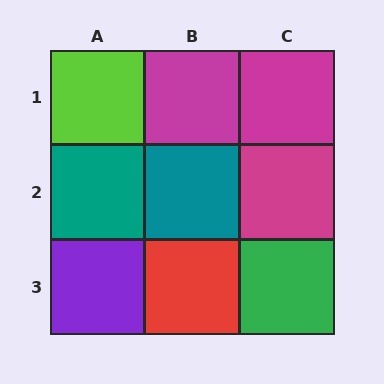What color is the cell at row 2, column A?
Teal.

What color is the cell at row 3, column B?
Red.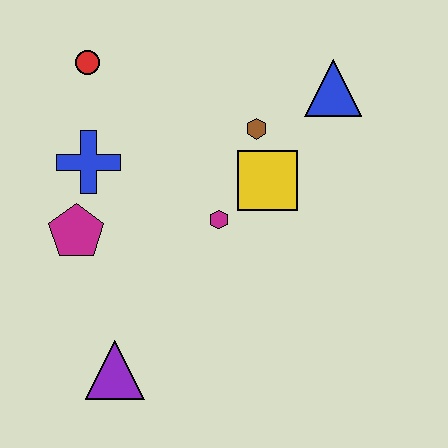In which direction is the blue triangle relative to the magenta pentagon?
The blue triangle is to the right of the magenta pentagon.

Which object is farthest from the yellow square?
The purple triangle is farthest from the yellow square.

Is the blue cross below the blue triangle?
Yes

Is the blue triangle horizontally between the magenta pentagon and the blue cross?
No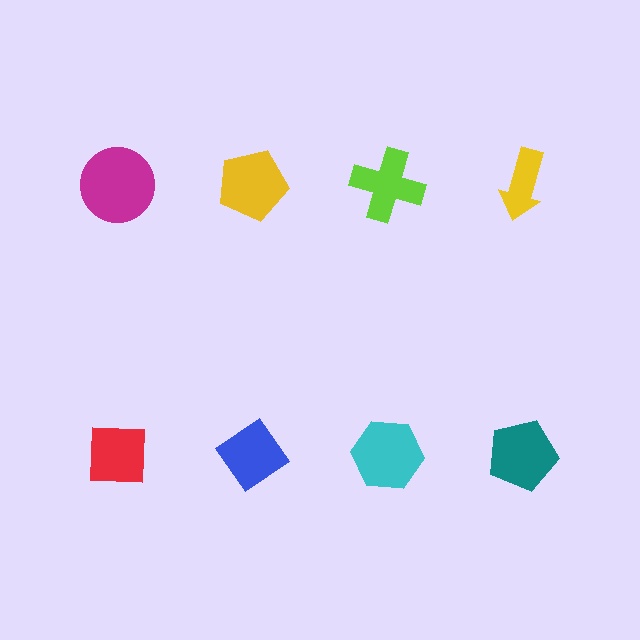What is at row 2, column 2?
A blue diamond.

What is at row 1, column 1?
A magenta circle.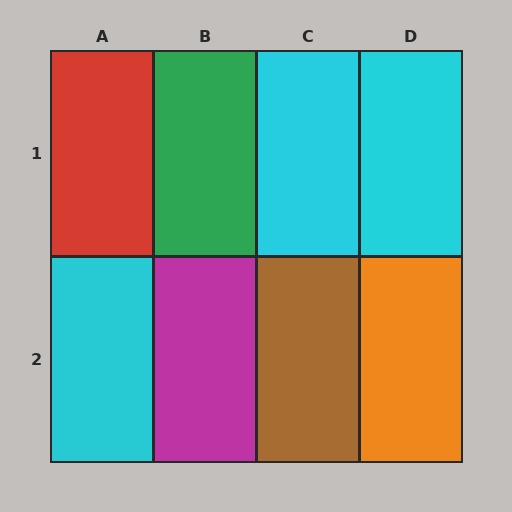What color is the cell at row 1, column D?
Cyan.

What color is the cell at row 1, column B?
Green.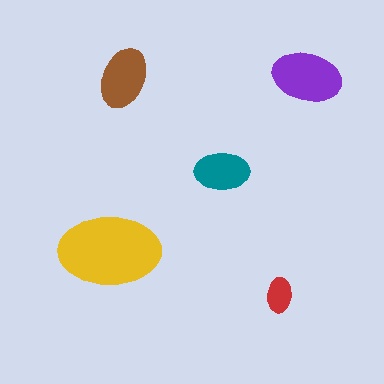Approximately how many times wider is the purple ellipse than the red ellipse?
About 2 times wider.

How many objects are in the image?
There are 5 objects in the image.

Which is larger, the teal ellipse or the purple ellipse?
The purple one.